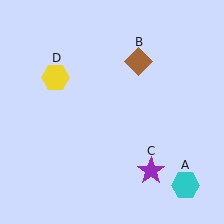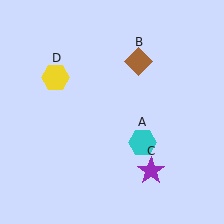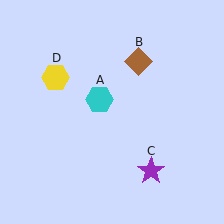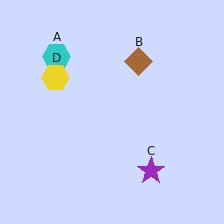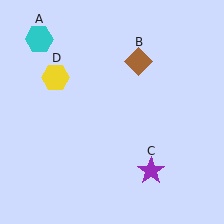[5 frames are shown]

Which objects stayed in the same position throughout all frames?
Brown diamond (object B) and purple star (object C) and yellow hexagon (object D) remained stationary.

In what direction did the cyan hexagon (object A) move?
The cyan hexagon (object A) moved up and to the left.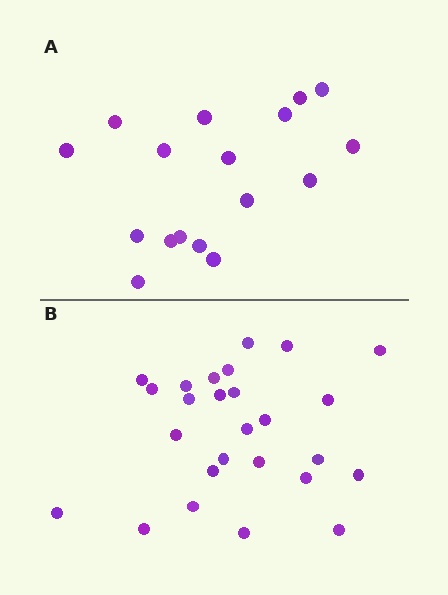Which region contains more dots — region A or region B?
Region B (the bottom region) has more dots.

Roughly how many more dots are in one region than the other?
Region B has roughly 8 or so more dots than region A.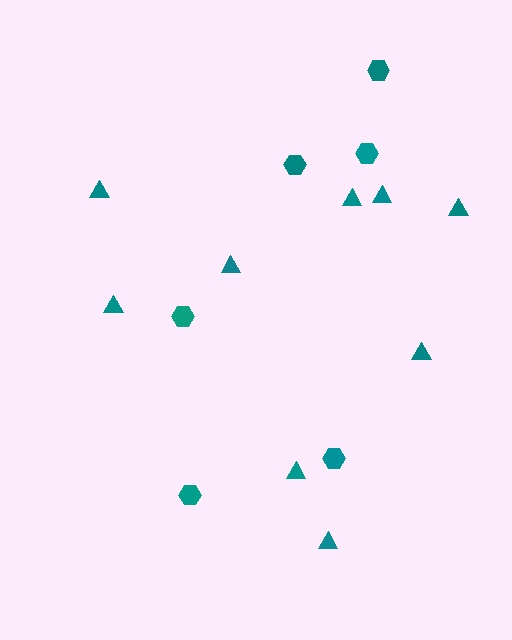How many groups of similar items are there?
There are 2 groups: one group of triangles (9) and one group of hexagons (6).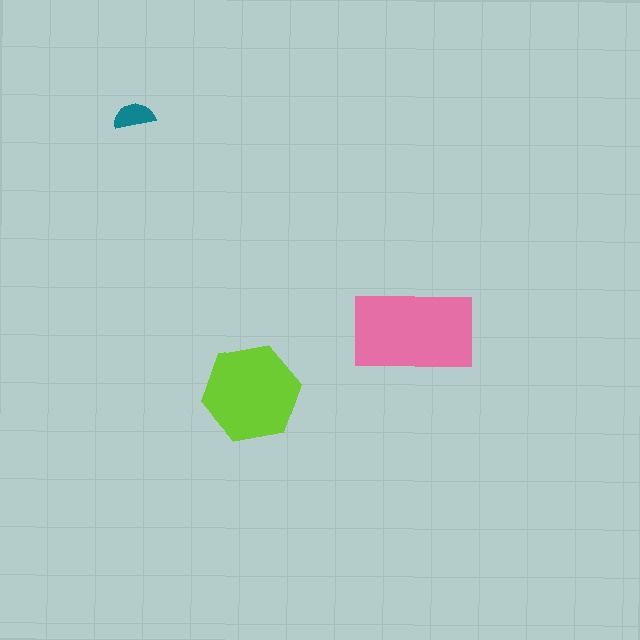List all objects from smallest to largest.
The teal semicircle, the lime hexagon, the pink rectangle.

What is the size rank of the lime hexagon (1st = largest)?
2nd.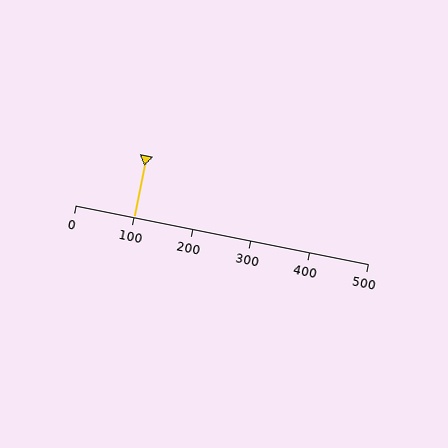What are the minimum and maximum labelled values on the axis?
The axis runs from 0 to 500.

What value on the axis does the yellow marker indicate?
The marker indicates approximately 100.